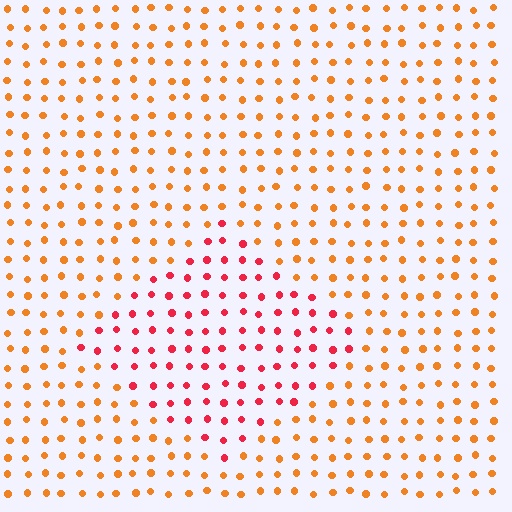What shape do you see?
I see a diamond.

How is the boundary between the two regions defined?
The boundary is defined purely by a slight shift in hue (about 38 degrees). Spacing, size, and orientation are identical on both sides.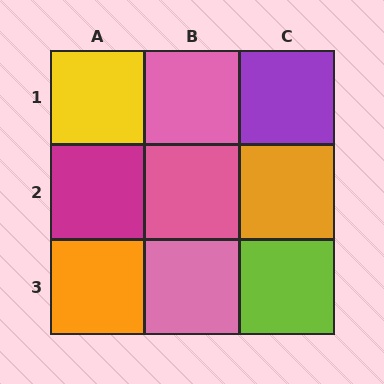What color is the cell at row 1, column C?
Purple.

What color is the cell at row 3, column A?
Orange.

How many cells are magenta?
1 cell is magenta.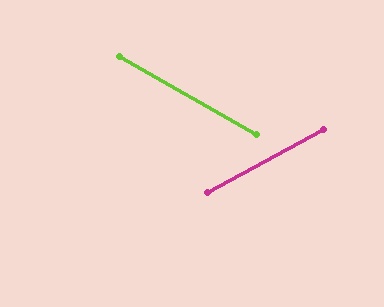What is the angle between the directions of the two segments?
Approximately 58 degrees.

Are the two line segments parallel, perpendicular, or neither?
Neither parallel nor perpendicular — they differ by about 58°.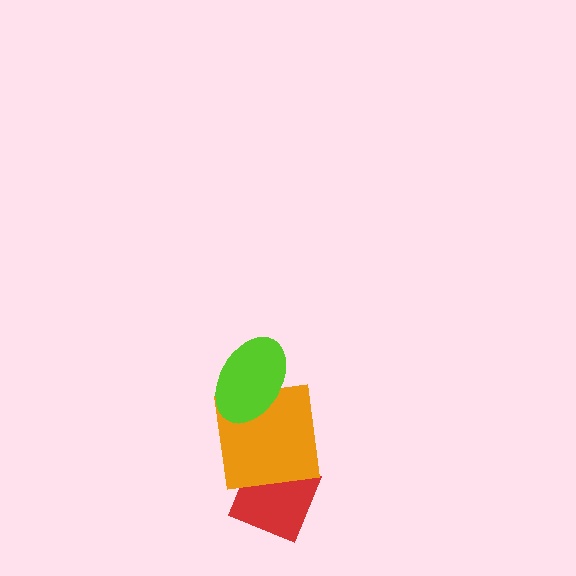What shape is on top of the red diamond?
The orange square is on top of the red diamond.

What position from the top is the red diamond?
The red diamond is 3rd from the top.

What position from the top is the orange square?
The orange square is 2nd from the top.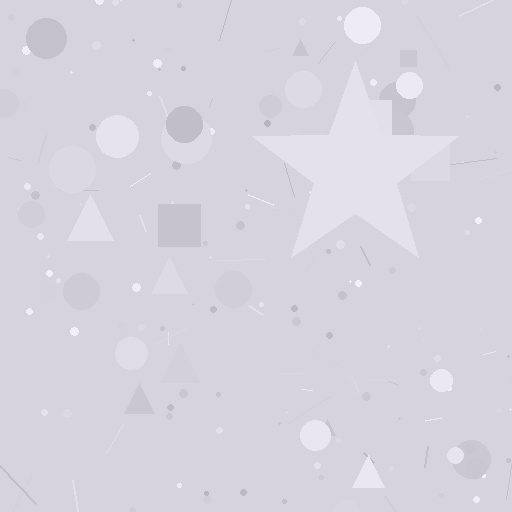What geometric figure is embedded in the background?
A star is embedded in the background.